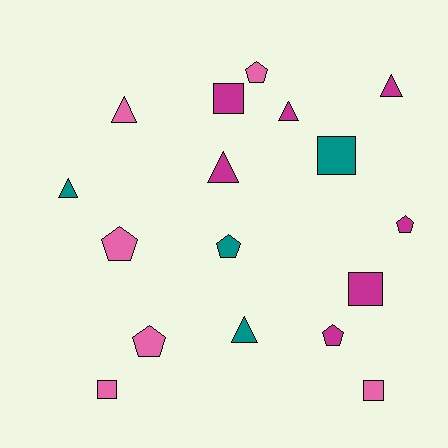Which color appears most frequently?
Magenta, with 7 objects.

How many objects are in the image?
There are 17 objects.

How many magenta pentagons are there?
There are 2 magenta pentagons.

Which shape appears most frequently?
Triangle, with 6 objects.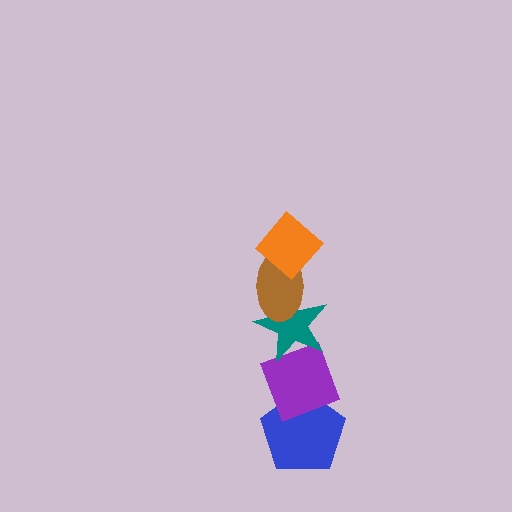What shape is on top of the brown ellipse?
The orange diamond is on top of the brown ellipse.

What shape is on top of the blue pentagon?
The purple diamond is on top of the blue pentagon.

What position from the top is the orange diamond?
The orange diamond is 1st from the top.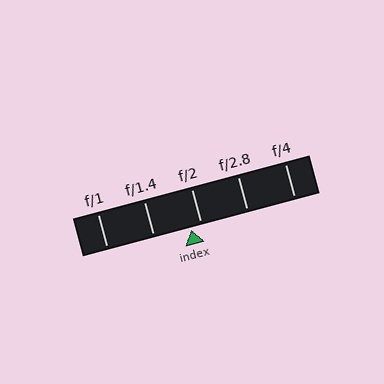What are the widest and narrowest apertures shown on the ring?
The widest aperture shown is f/1 and the narrowest is f/4.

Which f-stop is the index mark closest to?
The index mark is closest to f/2.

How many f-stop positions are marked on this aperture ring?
There are 5 f-stop positions marked.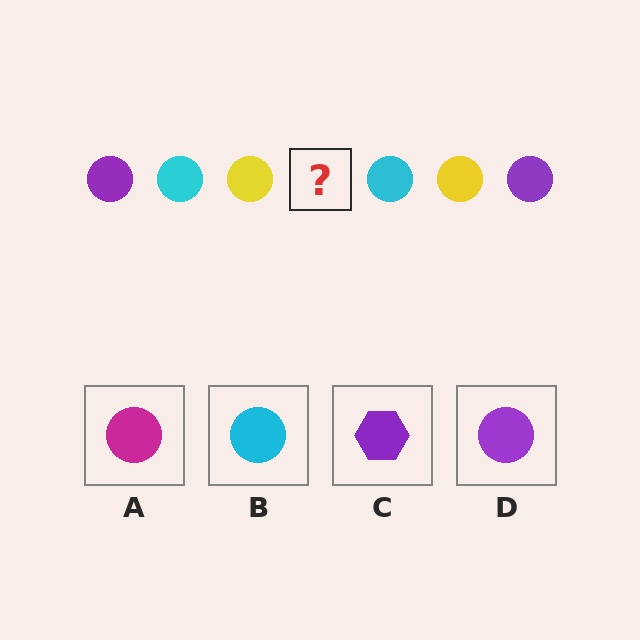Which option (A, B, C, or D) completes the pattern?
D.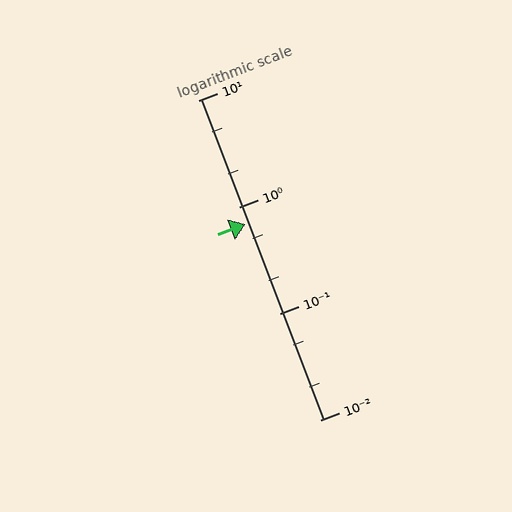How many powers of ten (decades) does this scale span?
The scale spans 3 decades, from 0.01 to 10.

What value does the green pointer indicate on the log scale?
The pointer indicates approximately 0.69.